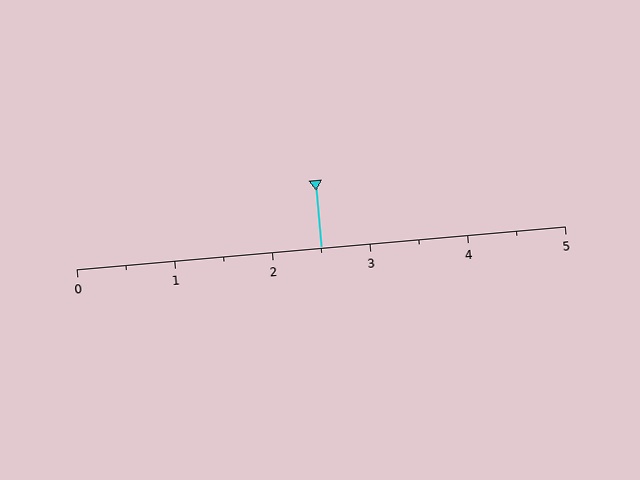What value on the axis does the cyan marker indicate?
The marker indicates approximately 2.5.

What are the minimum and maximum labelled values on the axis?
The axis runs from 0 to 5.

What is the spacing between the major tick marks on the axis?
The major ticks are spaced 1 apart.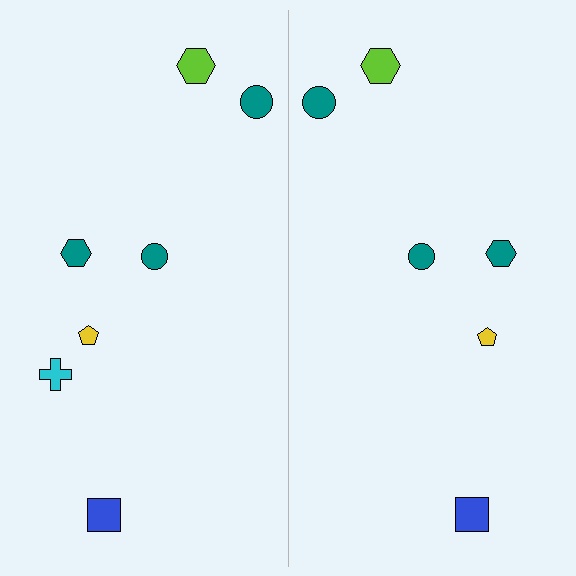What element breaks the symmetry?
A cyan cross is missing from the right side.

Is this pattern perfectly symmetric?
No, the pattern is not perfectly symmetric. A cyan cross is missing from the right side.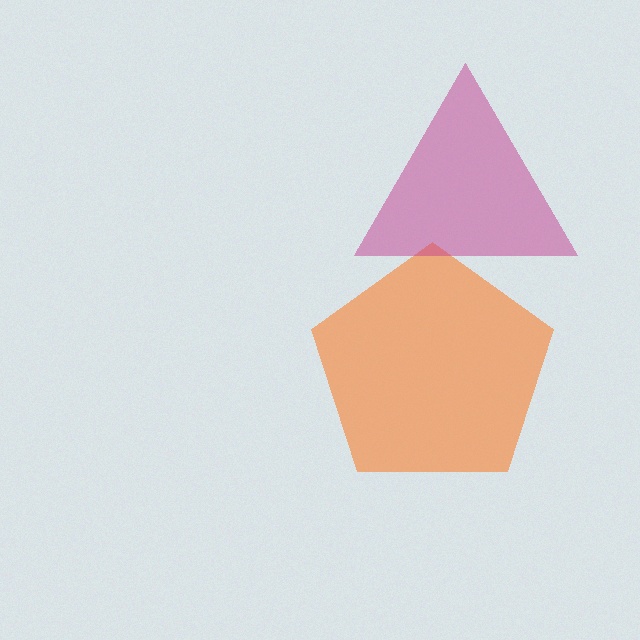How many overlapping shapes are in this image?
There are 2 overlapping shapes in the image.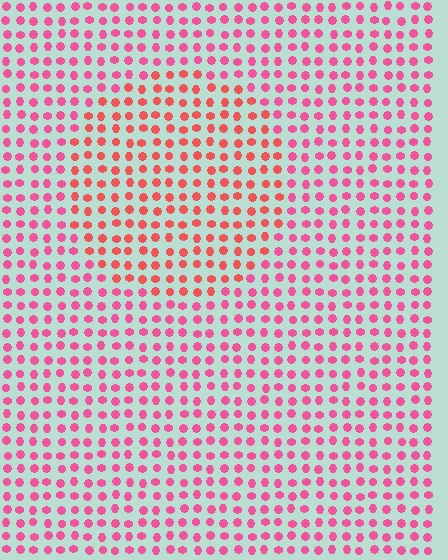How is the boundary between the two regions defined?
The boundary is defined purely by a slight shift in hue (about 26 degrees). Spacing, size, and orientation are identical on both sides.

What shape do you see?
I see a circle.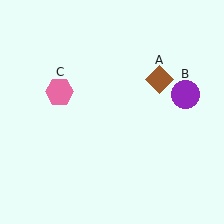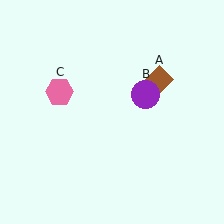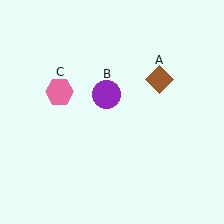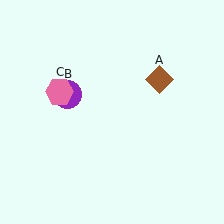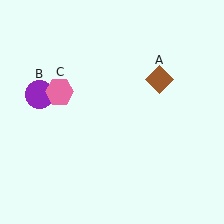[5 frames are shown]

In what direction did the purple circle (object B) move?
The purple circle (object B) moved left.